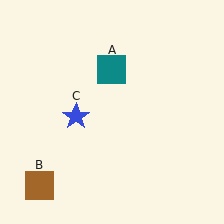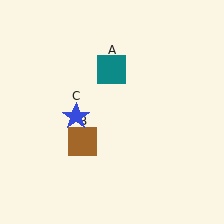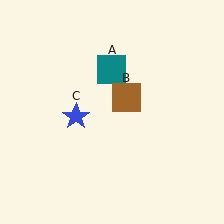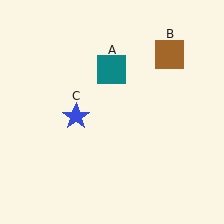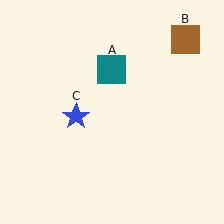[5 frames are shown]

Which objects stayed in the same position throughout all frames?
Teal square (object A) and blue star (object C) remained stationary.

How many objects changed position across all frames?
1 object changed position: brown square (object B).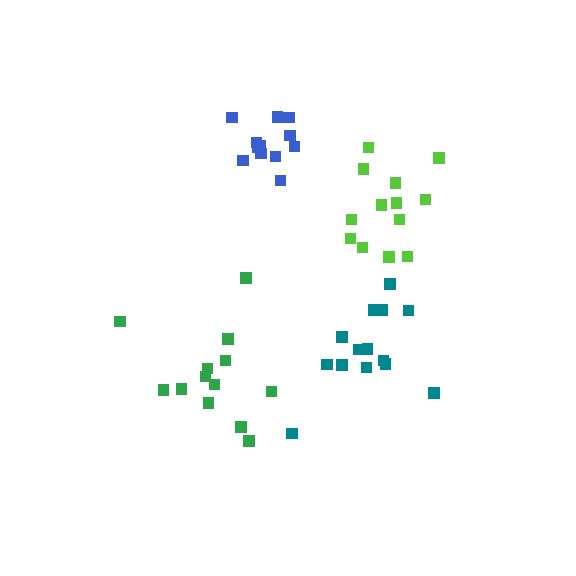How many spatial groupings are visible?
There are 4 spatial groupings.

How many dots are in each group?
Group 1: 13 dots, Group 2: 12 dots, Group 3: 14 dots, Group 4: 13 dots (52 total).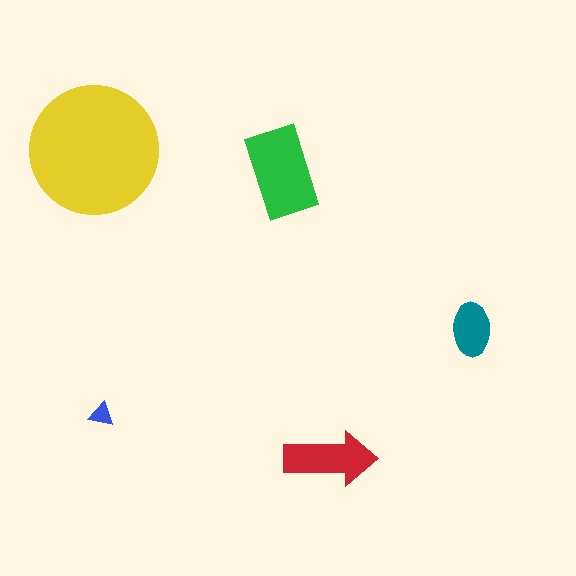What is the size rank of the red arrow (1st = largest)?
3rd.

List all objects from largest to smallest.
The yellow circle, the green rectangle, the red arrow, the teal ellipse, the blue triangle.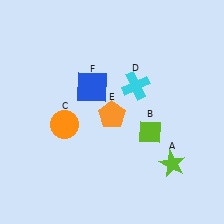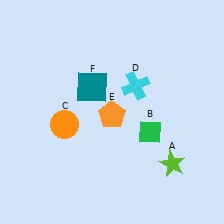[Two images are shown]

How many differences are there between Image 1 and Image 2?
There are 2 differences between the two images.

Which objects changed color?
B changed from lime to green. F changed from blue to teal.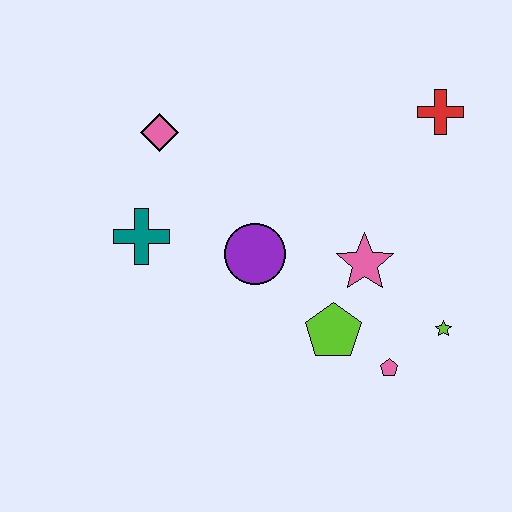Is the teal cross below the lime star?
No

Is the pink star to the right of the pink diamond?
Yes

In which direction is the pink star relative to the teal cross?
The pink star is to the right of the teal cross.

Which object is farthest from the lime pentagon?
The pink diamond is farthest from the lime pentagon.